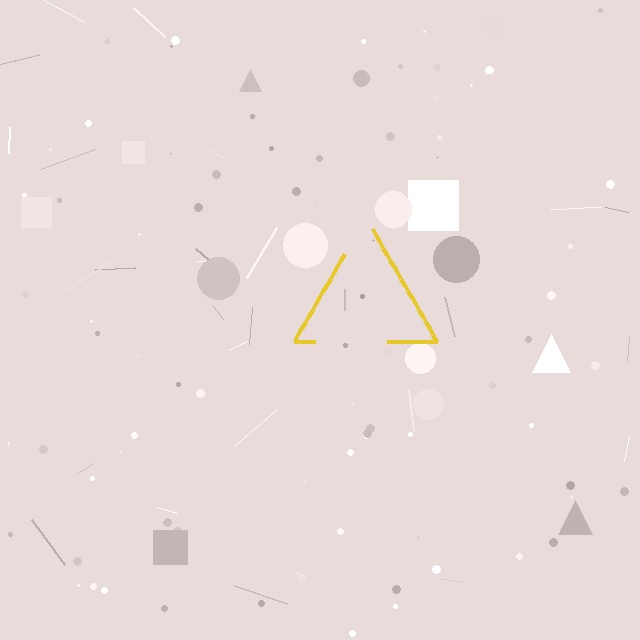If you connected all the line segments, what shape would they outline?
They would outline a triangle.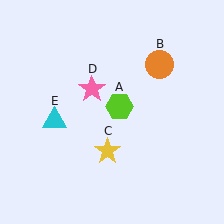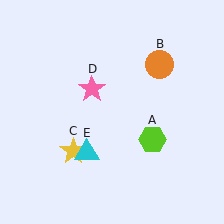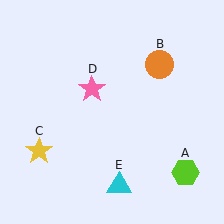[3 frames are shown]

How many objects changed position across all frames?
3 objects changed position: lime hexagon (object A), yellow star (object C), cyan triangle (object E).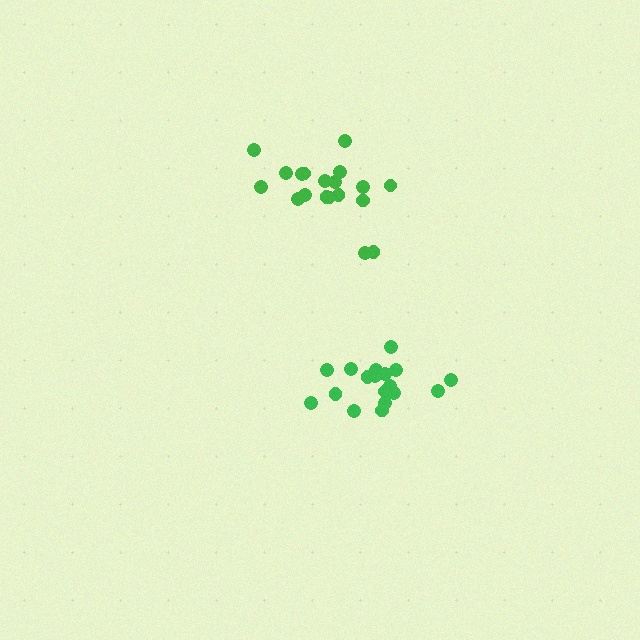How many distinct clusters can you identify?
There are 2 distinct clusters.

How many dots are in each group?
Group 1: 18 dots, Group 2: 19 dots (37 total).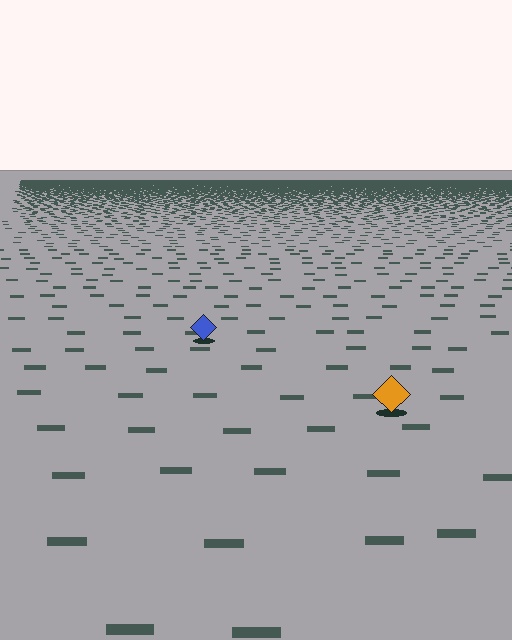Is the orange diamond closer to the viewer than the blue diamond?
Yes. The orange diamond is closer — you can tell from the texture gradient: the ground texture is coarser near it.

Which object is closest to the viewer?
The orange diamond is closest. The texture marks near it are larger and more spread out.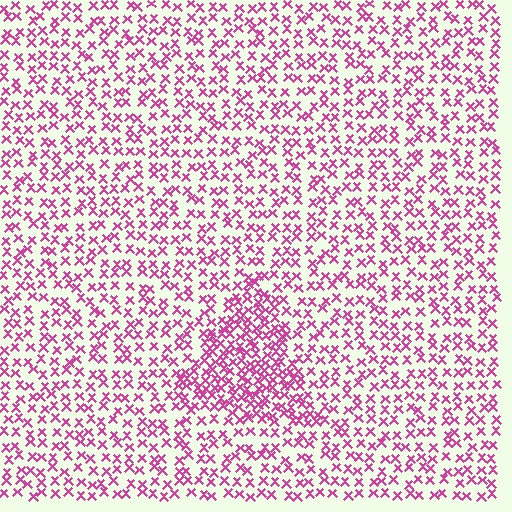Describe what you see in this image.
The image contains small magenta elements arranged at two different densities. A triangle-shaped region is visible where the elements are more densely packed than the surrounding area.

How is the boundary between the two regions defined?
The boundary is defined by a change in element density (approximately 2.0x ratio). All elements are the same color, size, and shape.